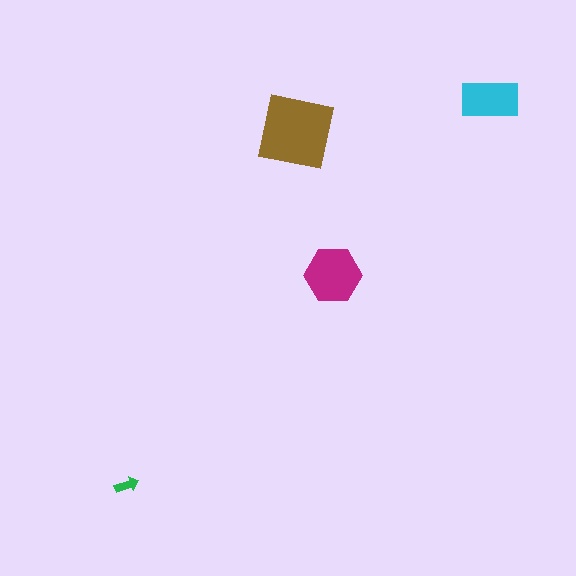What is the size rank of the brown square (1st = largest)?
1st.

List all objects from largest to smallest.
The brown square, the magenta hexagon, the cyan rectangle, the green arrow.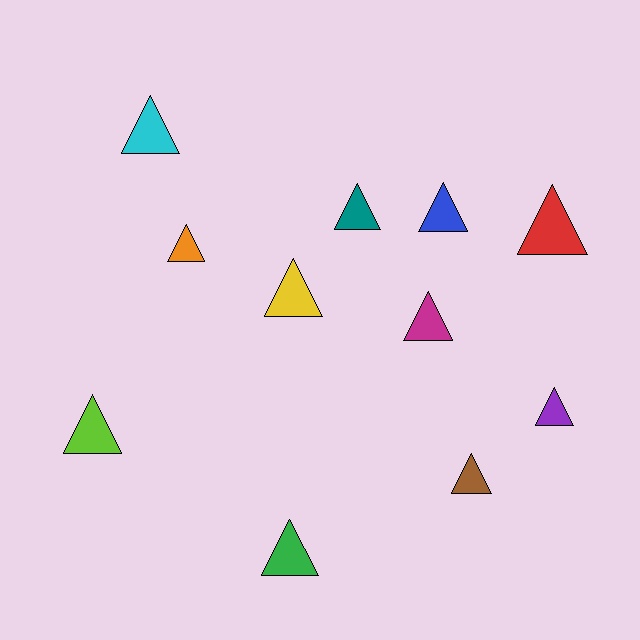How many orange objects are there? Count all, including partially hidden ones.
There is 1 orange object.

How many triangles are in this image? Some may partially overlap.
There are 11 triangles.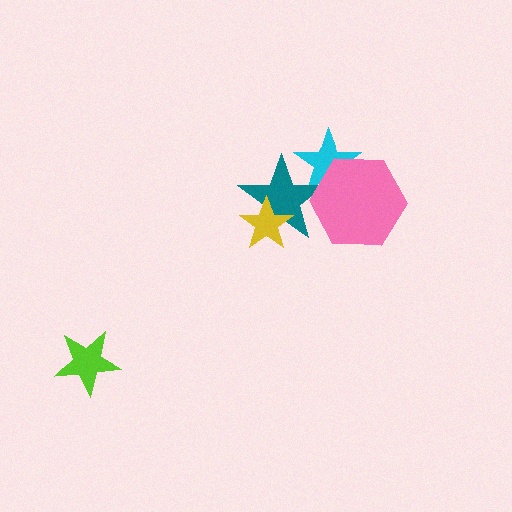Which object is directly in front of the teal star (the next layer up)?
The pink hexagon is directly in front of the teal star.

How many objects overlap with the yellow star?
1 object overlaps with the yellow star.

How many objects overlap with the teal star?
3 objects overlap with the teal star.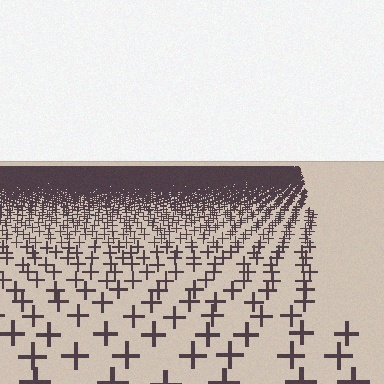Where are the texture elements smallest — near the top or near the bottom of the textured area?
Near the top.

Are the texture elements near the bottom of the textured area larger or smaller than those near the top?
Larger. Near the bottom, elements are closer to the viewer and appear at a bigger on-screen size.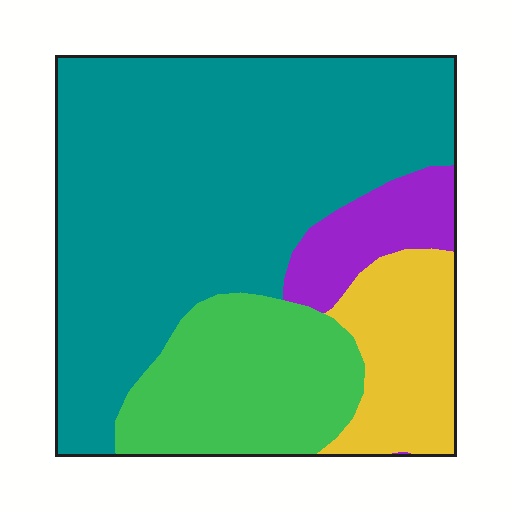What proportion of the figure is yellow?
Yellow covers about 15% of the figure.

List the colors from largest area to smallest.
From largest to smallest: teal, green, yellow, purple.